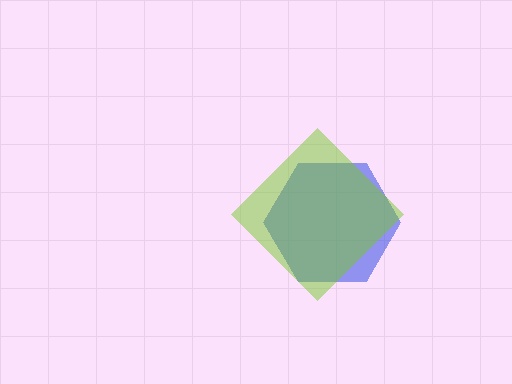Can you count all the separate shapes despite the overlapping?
Yes, there are 2 separate shapes.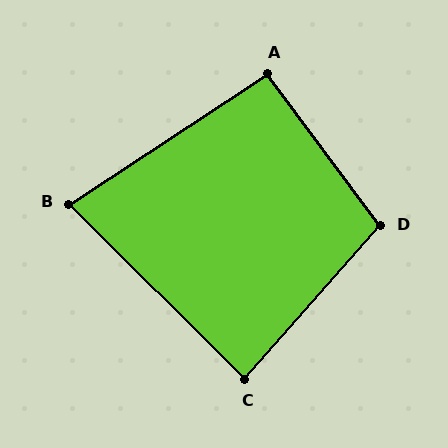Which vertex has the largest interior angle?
D, at approximately 102 degrees.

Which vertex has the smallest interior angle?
B, at approximately 78 degrees.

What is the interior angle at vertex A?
Approximately 93 degrees (approximately right).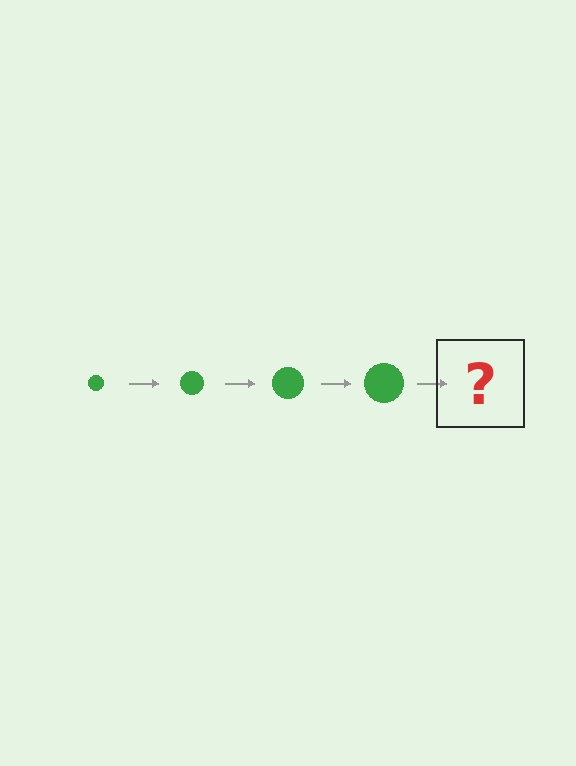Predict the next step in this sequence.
The next step is a green circle, larger than the previous one.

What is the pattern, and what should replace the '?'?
The pattern is that the circle gets progressively larger each step. The '?' should be a green circle, larger than the previous one.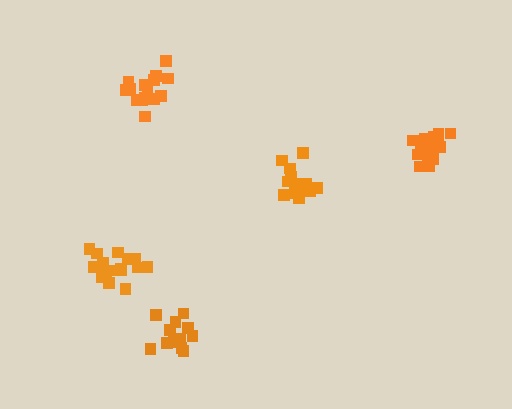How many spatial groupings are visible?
There are 5 spatial groupings.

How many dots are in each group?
Group 1: 17 dots, Group 2: 18 dots, Group 3: 15 dots, Group 4: 13 dots, Group 5: 13 dots (76 total).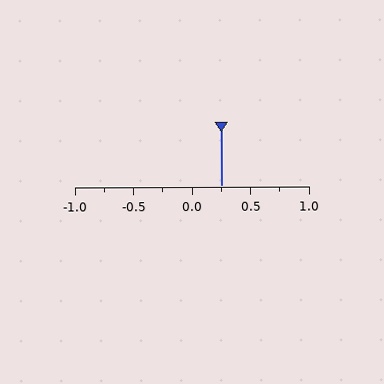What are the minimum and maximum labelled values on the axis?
The axis runs from -1.0 to 1.0.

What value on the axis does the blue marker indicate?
The marker indicates approximately 0.25.